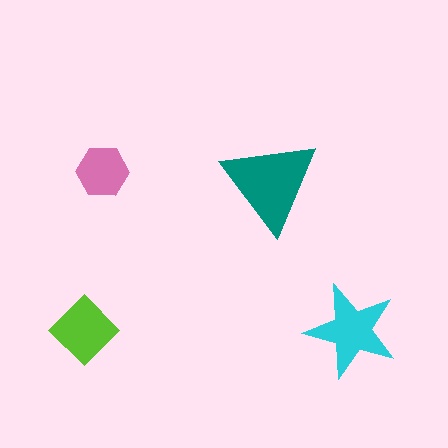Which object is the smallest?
The pink hexagon.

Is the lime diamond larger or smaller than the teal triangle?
Smaller.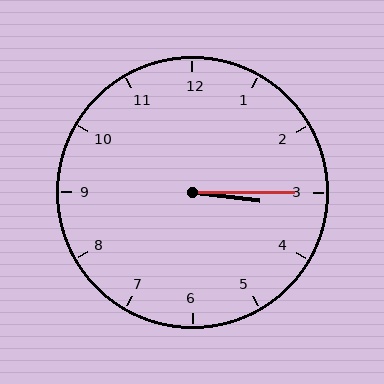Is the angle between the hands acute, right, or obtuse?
It is acute.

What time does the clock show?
3:15.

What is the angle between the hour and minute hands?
Approximately 8 degrees.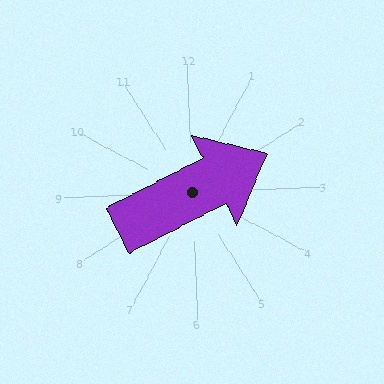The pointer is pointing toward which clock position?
Roughly 2 o'clock.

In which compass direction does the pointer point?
Northeast.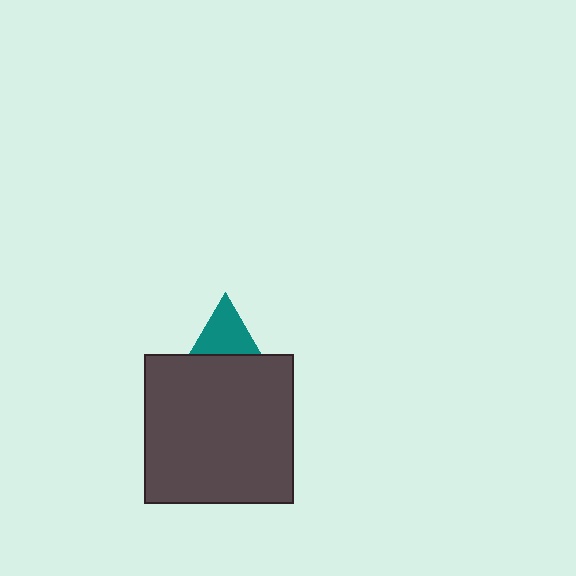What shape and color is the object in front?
The object in front is a dark gray square.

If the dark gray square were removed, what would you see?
You would see the complete teal triangle.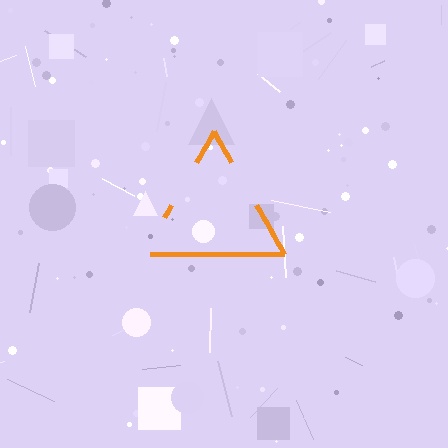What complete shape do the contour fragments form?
The contour fragments form a triangle.